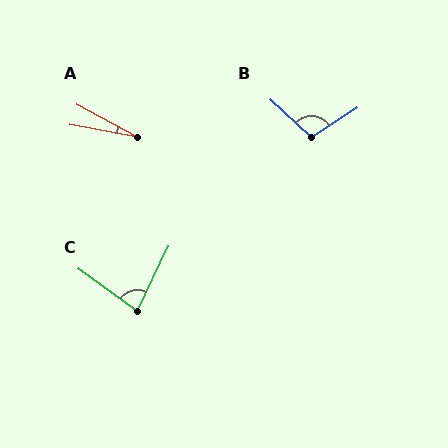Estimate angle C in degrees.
Approximately 80 degrees.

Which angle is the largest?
B, at approximately 103 degrees.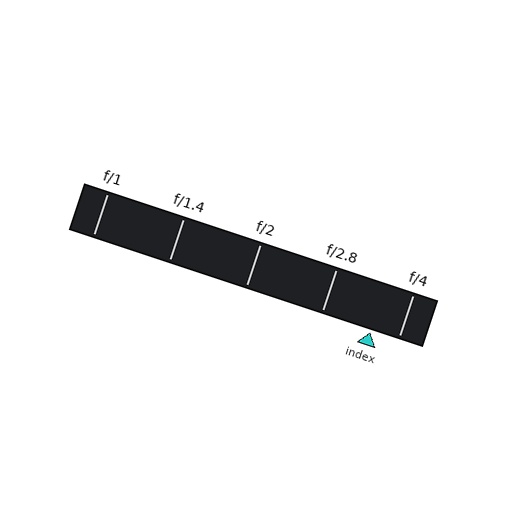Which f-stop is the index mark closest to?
The index mark is closest to f/4.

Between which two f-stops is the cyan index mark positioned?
The index mark is between f/2.8 and f/4.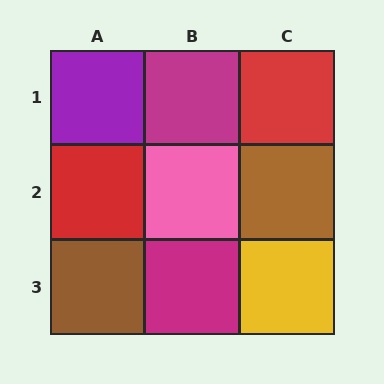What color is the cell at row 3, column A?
Brown.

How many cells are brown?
2 cells are brown.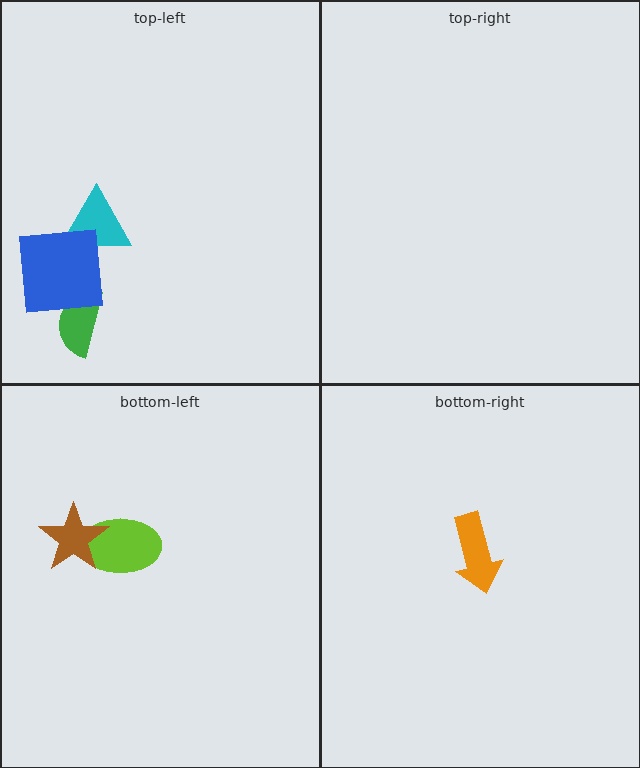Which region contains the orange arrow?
The bottom-right region.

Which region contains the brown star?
The bottom-left region.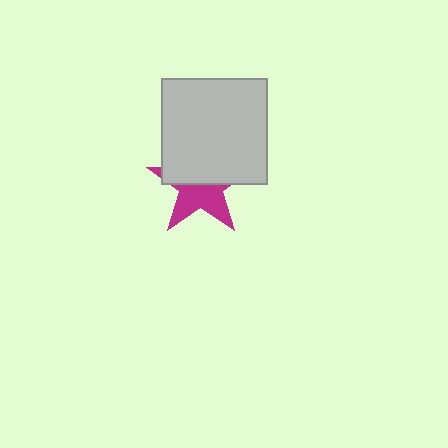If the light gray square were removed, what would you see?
You would see the complete magenta star.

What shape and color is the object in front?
The object in front is a light gray square.